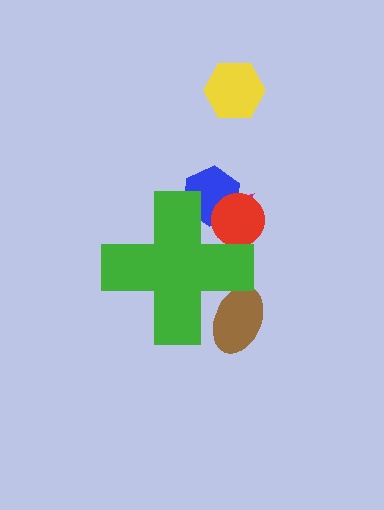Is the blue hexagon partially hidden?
Yes, the blue hexagon is partially hidden behind the green cross.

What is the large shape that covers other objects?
A green cross.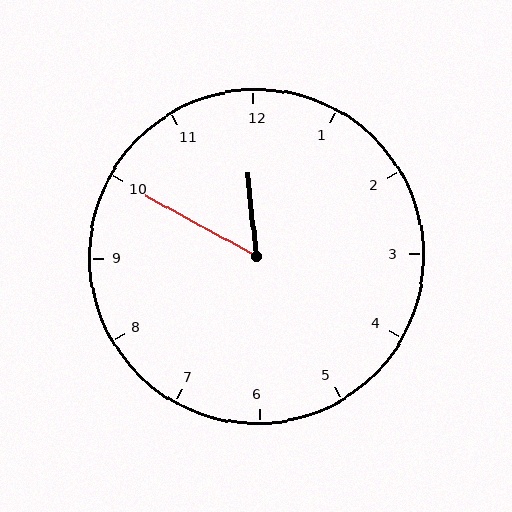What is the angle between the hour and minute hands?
Approximately 55 degrees.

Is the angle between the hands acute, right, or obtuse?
It is acute.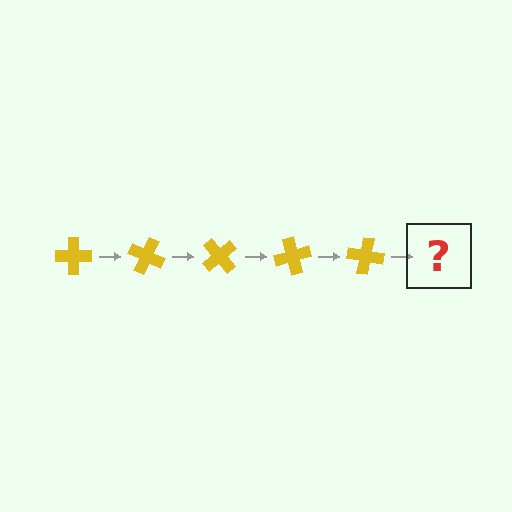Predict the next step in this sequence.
The next step is a yellow cross rotated 125 degrees.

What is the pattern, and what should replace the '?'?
The pattern is that the cross rotates 25 degrees each step. The '?' should be a yellow cross rotated 125 degrees.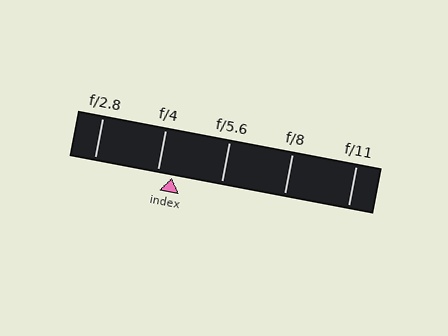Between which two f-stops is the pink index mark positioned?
The index mark is between f/4 and f/5.6.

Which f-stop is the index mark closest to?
The index mark is closest to f/4.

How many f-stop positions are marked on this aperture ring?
There are 5 f-stop positions marked.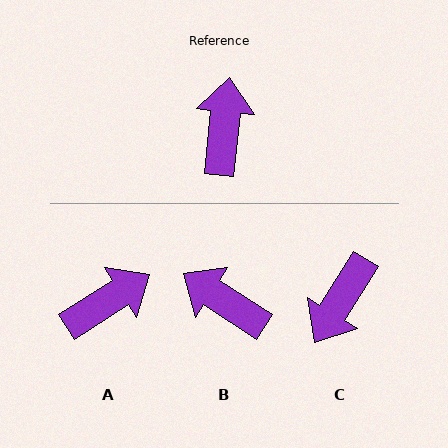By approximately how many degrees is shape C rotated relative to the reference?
Approximately 154 degrees counter-clockwise.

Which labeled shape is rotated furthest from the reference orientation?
C, about 154 degrees away.